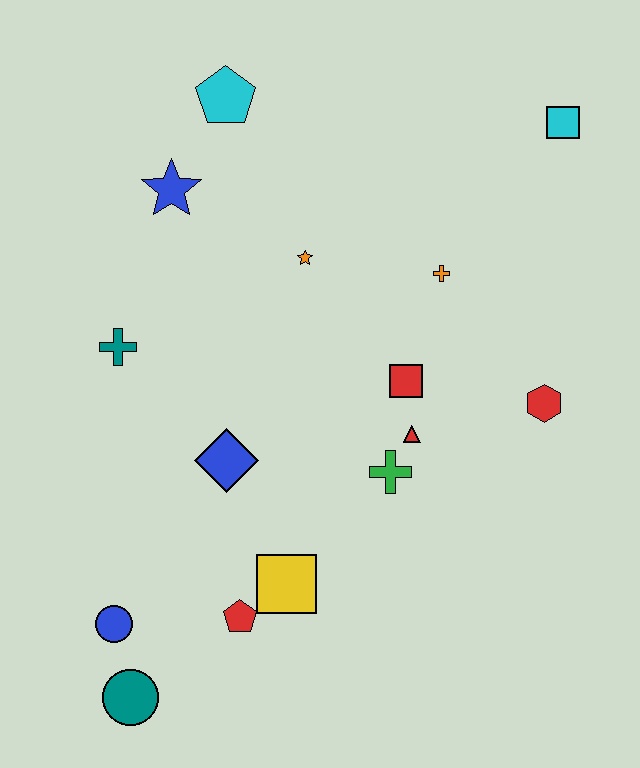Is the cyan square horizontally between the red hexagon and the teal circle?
No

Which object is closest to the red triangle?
The green cross is closest to the red triangle.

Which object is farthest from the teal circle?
The cyan square is farthest from the teal circle.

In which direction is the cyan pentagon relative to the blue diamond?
The cyan pentagon is above the blue diamond.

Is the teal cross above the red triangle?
Yes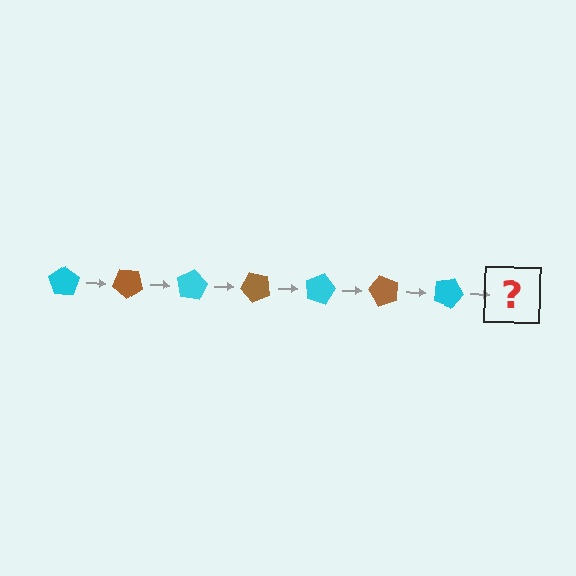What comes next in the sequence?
The next element should be a brown pentagon, rotated 280 degrees from the start.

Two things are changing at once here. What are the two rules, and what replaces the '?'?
The two rules are that it rotates 40 degrees each step and the color cycles through cyan and brown. The '?' should be a brown pentagon, rotated 280 degrees from the start.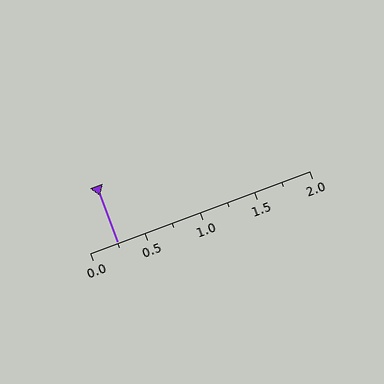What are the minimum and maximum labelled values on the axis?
The axis runs from 0.0 to 2.0.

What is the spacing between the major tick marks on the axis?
The major ticks are spaced 0.5 apart.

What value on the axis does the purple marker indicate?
The marker indicates approximately 0.25.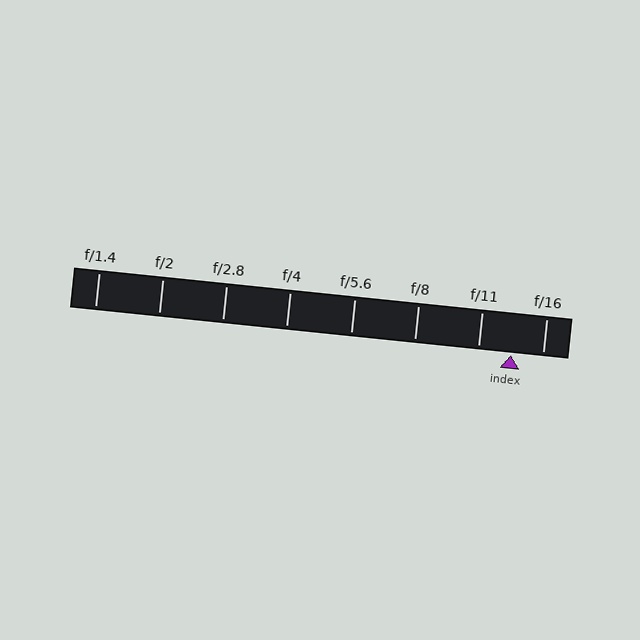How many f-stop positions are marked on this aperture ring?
There are 8 f-stop positions marked.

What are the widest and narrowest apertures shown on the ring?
The widest aperture shown is f/1.4 and the narrowest is f/16.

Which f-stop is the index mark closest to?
The index mark is closest to f/16.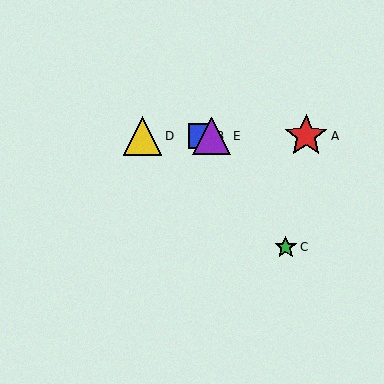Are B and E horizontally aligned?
Yes, both are at y≈136.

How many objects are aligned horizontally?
4 objects (A, B, D, E) are aligned horizontally.